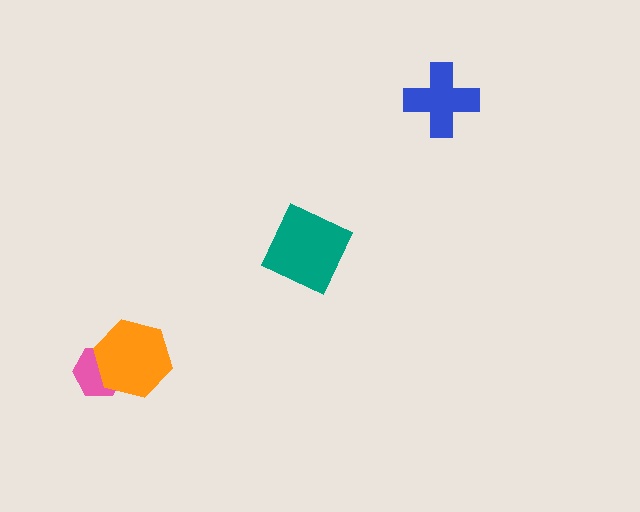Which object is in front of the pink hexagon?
The orange hexagon is in front of the pink hexagon.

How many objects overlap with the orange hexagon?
1 object overlaps with the orange hexagon.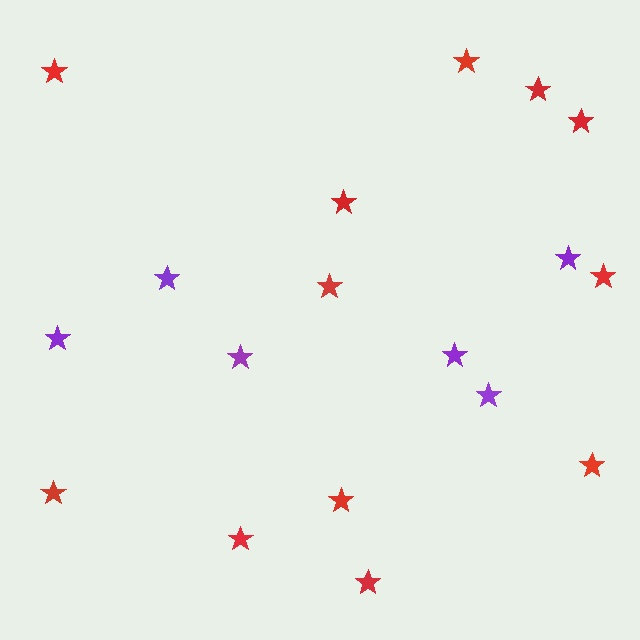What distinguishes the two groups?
There are 2 groups: one group of purple stars (6) and one group of red stars (12).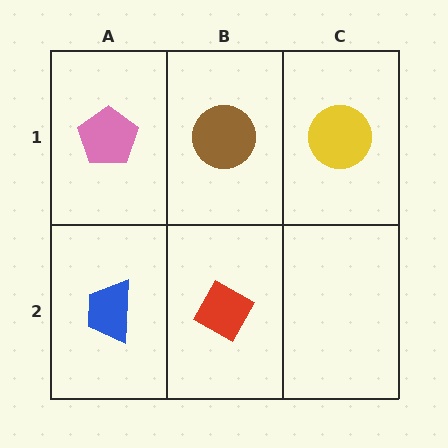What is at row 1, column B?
A brown circle.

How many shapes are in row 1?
3 shapes.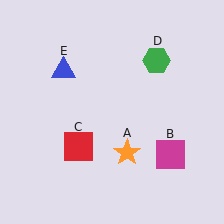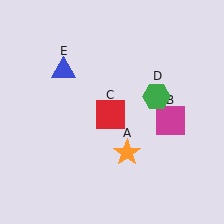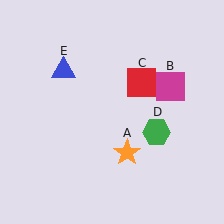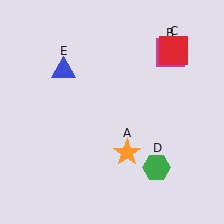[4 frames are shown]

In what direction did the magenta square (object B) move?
The magenta square (object B) moved up.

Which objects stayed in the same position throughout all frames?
Orange star (object A) and blue triangle (object E) remained stationary.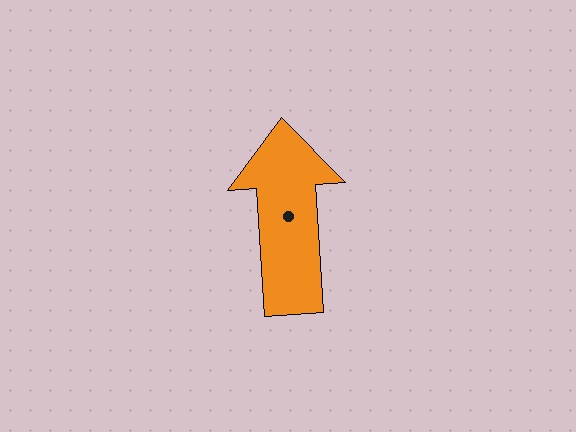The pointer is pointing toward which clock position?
Roughly 12 o'clock.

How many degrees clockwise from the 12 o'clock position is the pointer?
Approximately 356 degrees.